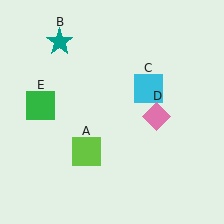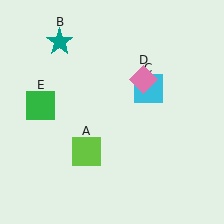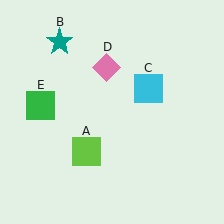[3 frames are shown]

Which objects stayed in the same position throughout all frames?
Lime square (object A) and teal star (object B) and cyan square (object C) and green square (object E) remained stationary.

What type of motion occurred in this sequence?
The pink diamond (object D) rotated counterclockwise around the center of the scene.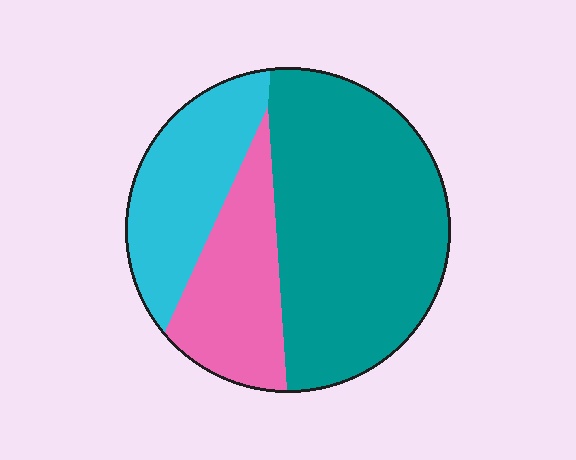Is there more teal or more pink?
Teal.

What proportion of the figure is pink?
Pink takes up about one fifth (1/5) of the figure.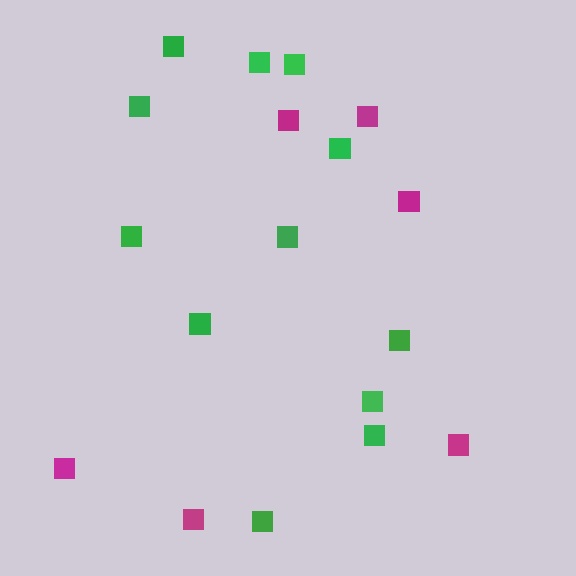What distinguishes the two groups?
There are 2 groups: one group of magenta squares (6) and one group of green squares (12).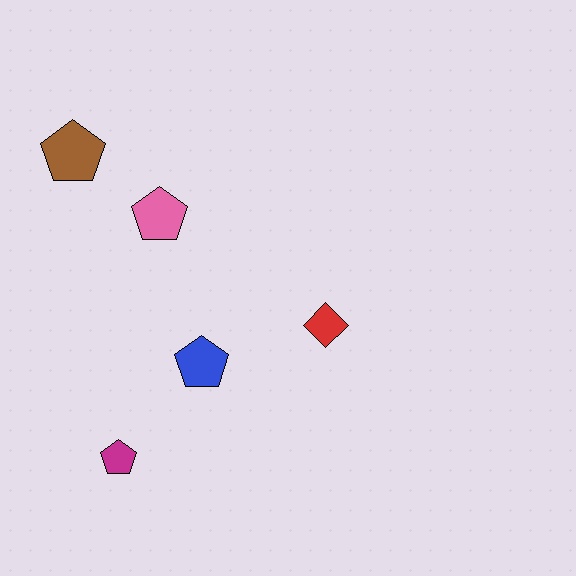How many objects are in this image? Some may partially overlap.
There are 5 objects.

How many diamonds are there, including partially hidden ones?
There is 1 diamond.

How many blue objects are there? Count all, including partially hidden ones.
There is 1 blue object.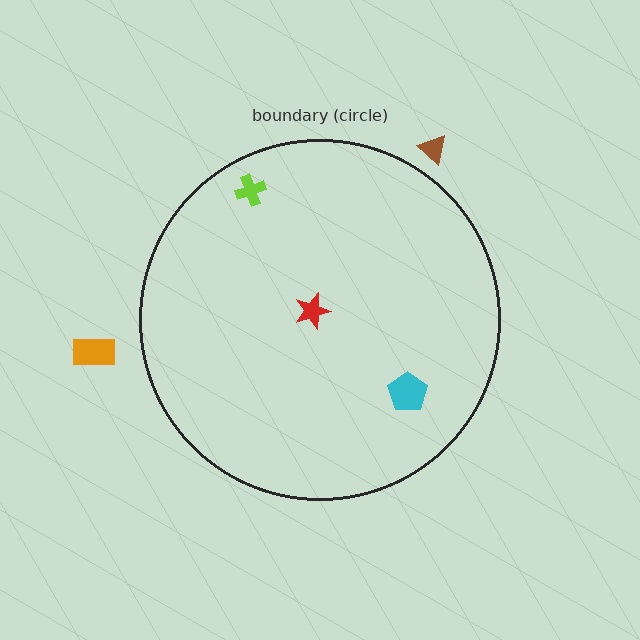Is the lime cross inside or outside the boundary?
Inside.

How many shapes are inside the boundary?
3 inside, 2 outside.